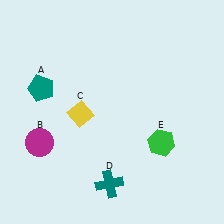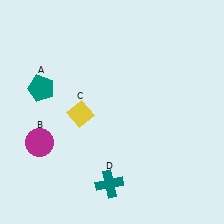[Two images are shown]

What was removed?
The green hexagon (E) was removed in Image 2.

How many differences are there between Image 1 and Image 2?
There is 1 difference between the two images.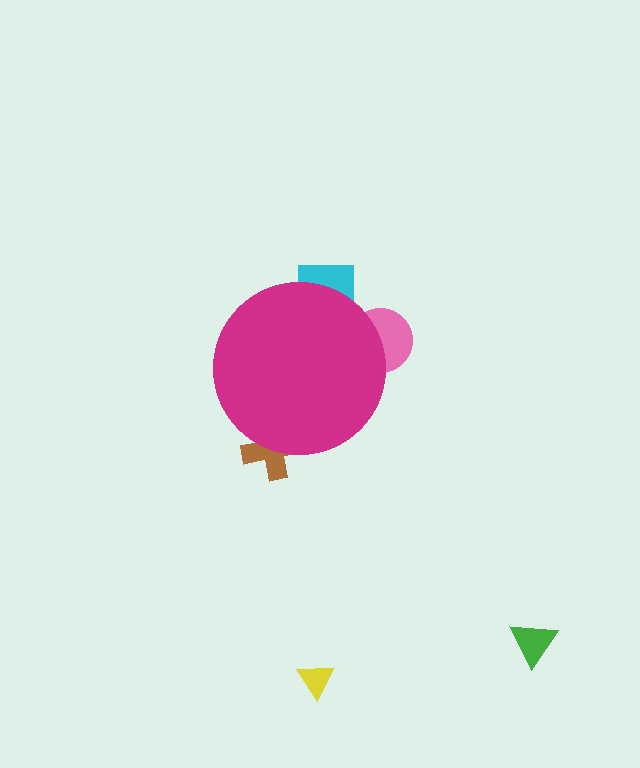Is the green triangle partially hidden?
No, the green triangle is fully visible.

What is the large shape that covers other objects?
A magenta circle.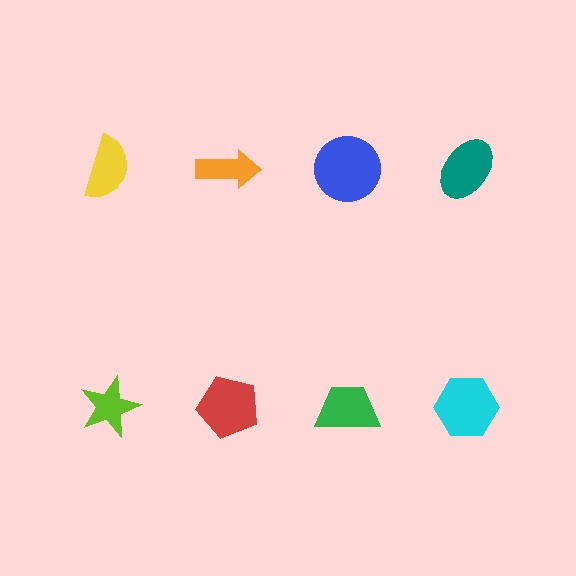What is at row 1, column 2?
An orange arrow.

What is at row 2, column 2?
A red pentagon.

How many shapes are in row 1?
4 shapes.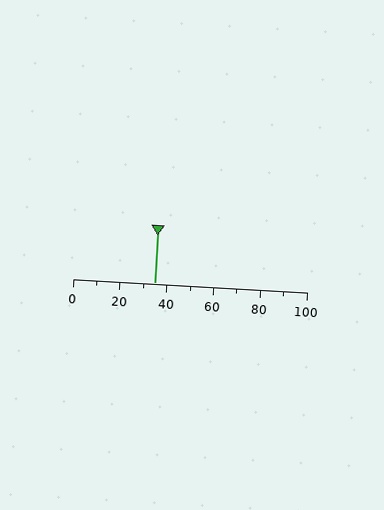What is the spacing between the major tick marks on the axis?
The major ticks are spaced 20 apart.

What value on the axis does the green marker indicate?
The marker indicates approximately 35.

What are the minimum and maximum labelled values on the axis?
The axis runs from 0 to 100.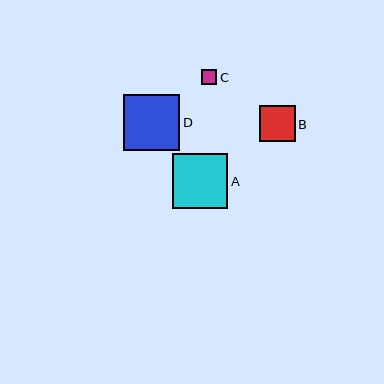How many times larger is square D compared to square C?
Square D is approximately 3.7 times the size of square C.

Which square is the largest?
Square D is the largest with a size of approximately 56 pixels.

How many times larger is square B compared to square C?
Square B is approximately 2.4 times the size of square C.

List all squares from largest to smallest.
From largest to smallest: D, A, B, C.